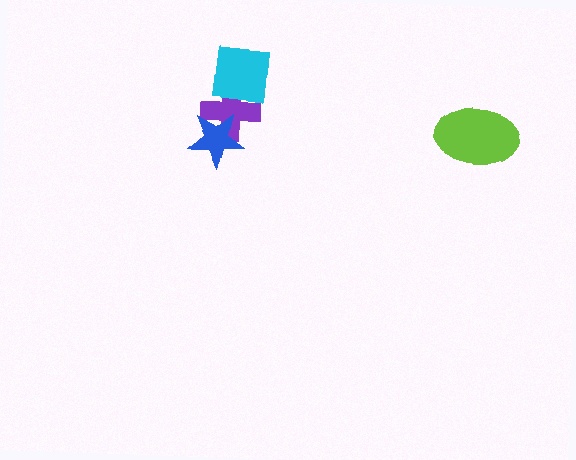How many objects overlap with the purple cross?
2 objects overlap with the purple cross.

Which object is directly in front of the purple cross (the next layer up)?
The cyan square is directly in front of the purple cross.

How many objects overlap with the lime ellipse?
0 objects overlap with the lime ellipse.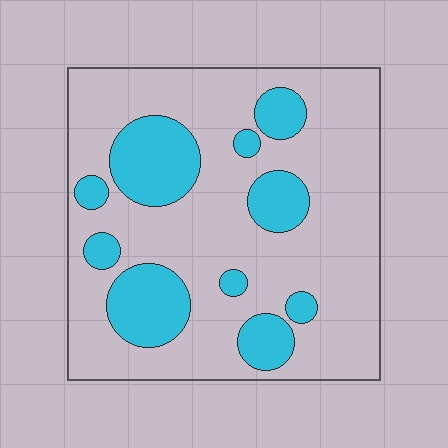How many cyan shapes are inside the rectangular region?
10.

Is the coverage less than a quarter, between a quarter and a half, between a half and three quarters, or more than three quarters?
Less than a quarter.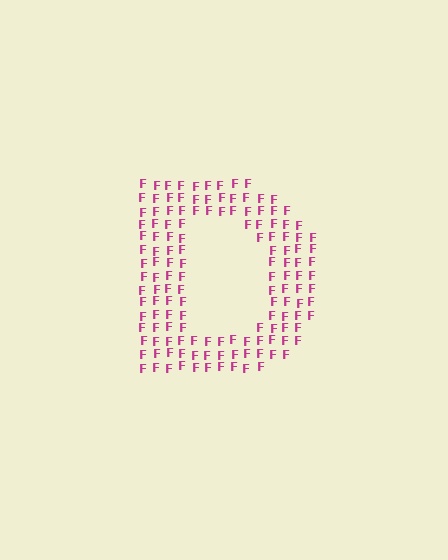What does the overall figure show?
The overall figure shows the letter D.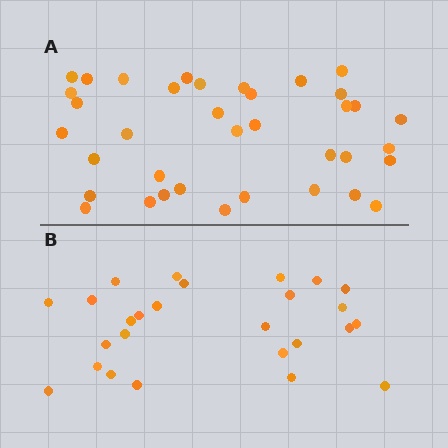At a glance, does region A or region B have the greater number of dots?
Region A (the top region) has more dots.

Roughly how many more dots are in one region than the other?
Region A has roughly 12 or so more dots than region B.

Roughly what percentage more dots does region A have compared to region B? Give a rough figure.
About 40% more.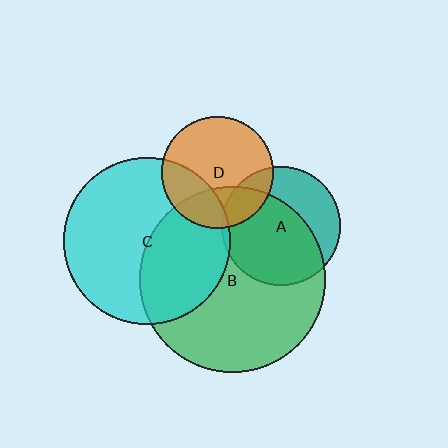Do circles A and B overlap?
Yes.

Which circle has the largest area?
Circle B (green).